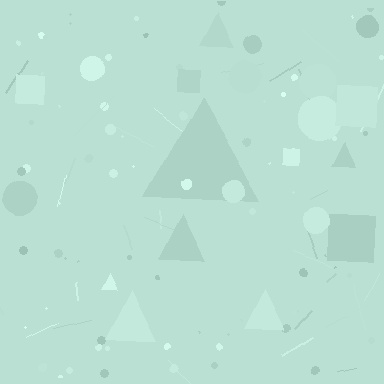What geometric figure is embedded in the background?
A triangle is embedded in the background.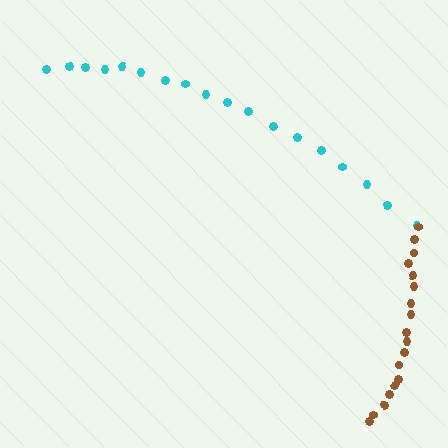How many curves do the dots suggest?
There are 2 distinct paths.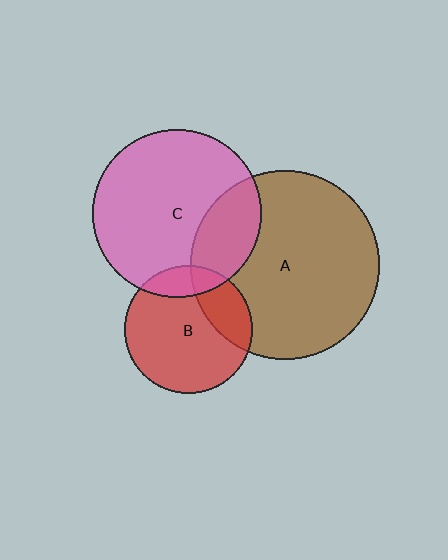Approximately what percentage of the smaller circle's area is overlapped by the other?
Approximately 15%.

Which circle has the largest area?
Circle A (brown).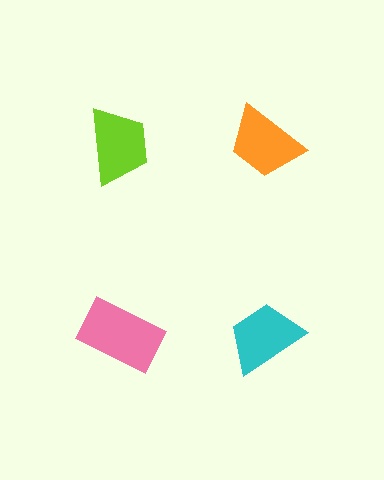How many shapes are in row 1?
2 shapes.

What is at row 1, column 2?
An orange trapezoid.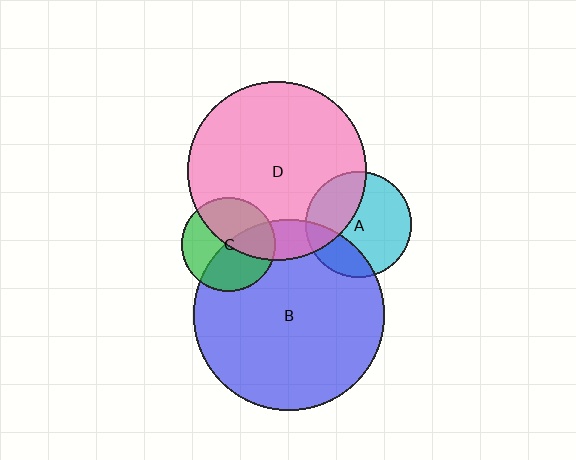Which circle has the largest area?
Circle B (blue).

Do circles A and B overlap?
Yes.